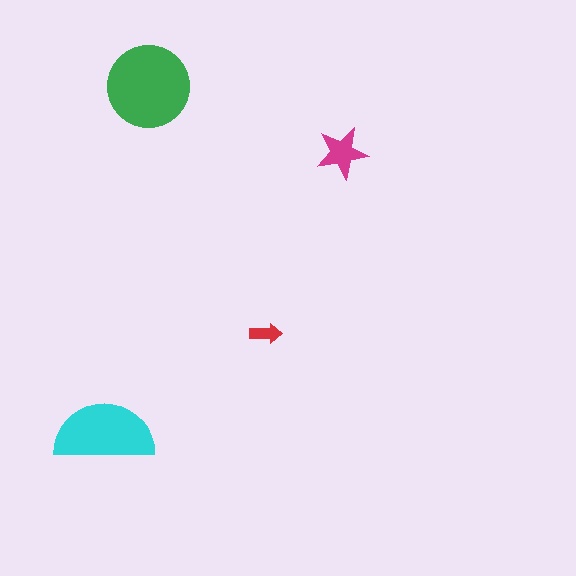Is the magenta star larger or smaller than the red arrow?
Larger.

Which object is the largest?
The green circle.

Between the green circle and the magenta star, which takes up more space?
The green circle.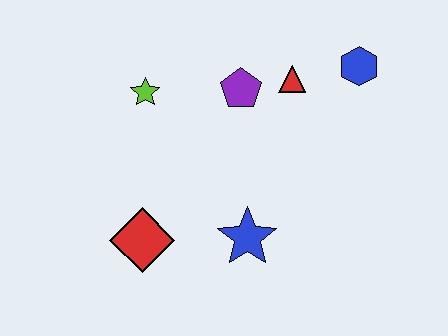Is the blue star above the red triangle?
No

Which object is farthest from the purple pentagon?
The red diamond is farthest from the purple pentagon.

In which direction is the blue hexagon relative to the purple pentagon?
The blue hexagon is to the right of the purple pentagon.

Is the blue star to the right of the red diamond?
Yes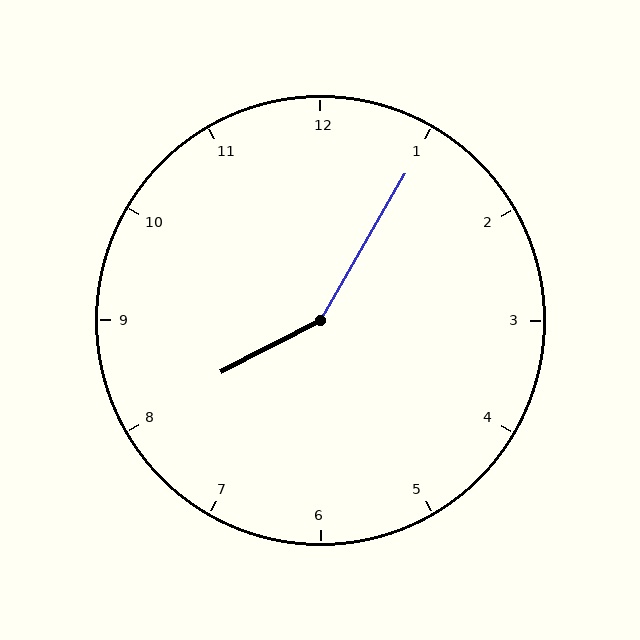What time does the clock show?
8:05.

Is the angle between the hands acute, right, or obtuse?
It is obtuse.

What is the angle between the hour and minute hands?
Approximately 148 degrees.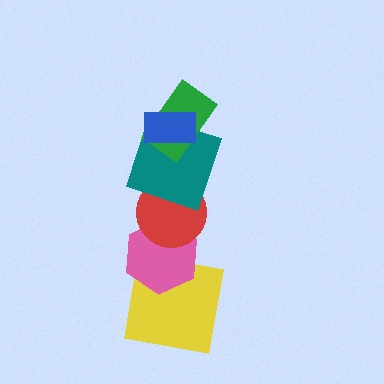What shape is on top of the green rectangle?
The blue rectangle is on top of the green rectangle.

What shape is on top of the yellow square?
The pink hexagon is on top of the yellow square.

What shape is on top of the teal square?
The green rectangle is on top of the teal square.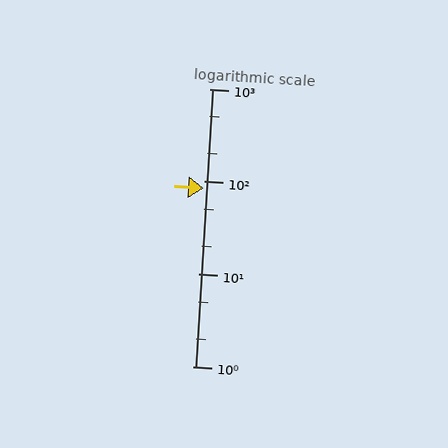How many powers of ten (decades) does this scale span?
The scale spans 3 decades, from 1 to 1000.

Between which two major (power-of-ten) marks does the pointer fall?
The pointer is between 10 and 100.